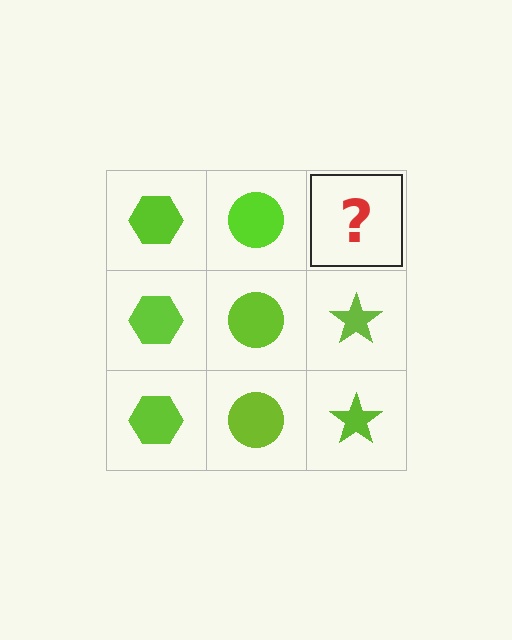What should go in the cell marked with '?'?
The missing cell should contain a lime star.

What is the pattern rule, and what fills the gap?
The rule is that each column has a consistent shape. The gap should be filled with a lime star.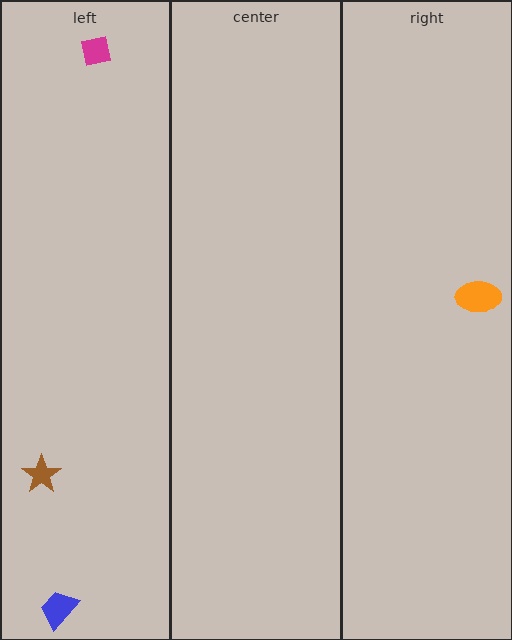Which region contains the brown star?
The left region.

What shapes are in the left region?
The blue trapezoid, the brown star, the magenta square.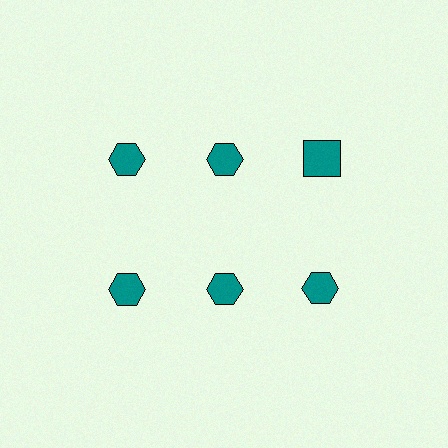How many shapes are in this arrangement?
There are 6 shapes arranged in a grid pattern.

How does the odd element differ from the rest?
It has a different shape: square instead of hexagon.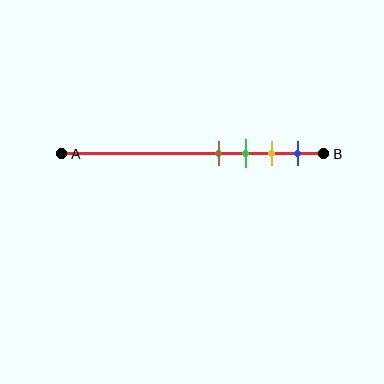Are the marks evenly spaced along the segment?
Yes, the marks are approximately evenly spaced.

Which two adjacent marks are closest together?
The brown and green marks are the closest adjacent pair.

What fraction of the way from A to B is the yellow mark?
The yellow mark is approximately 80% (0.8) of the way from A to B.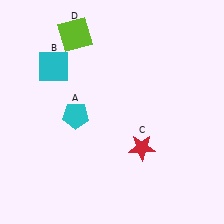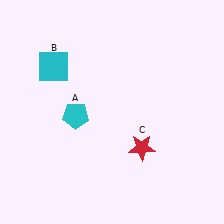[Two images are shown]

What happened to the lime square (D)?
The lime square (D) was removed in Image 2. It was in the top-left area of Image 1.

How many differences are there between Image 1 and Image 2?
There is 1 difference between the two images.